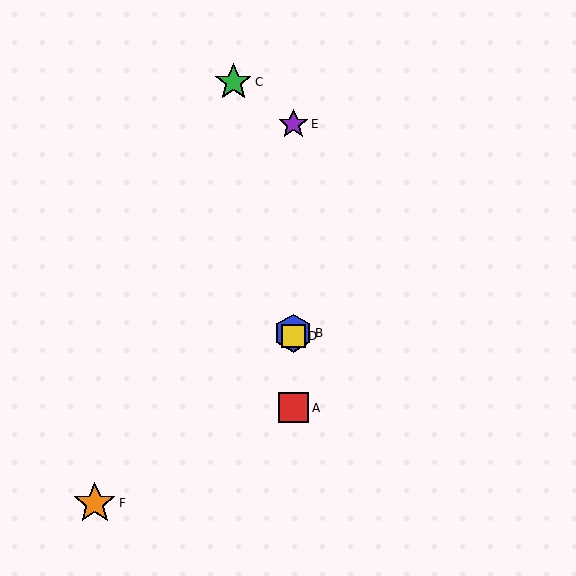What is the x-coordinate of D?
Object D is at x≈293.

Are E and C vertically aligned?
No, E is at x≈293 and C is at x≈233.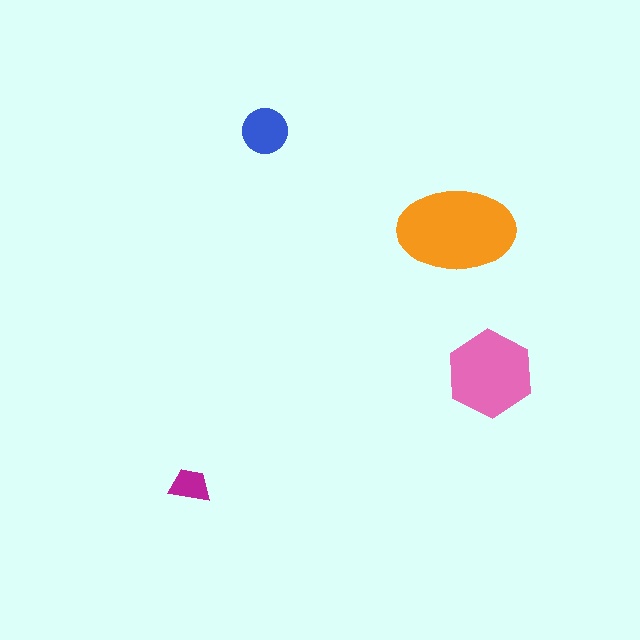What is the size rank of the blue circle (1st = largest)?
3rd.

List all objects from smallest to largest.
The magenta trapezoid, the blue circle, the pink hexagon, the orange ellipse.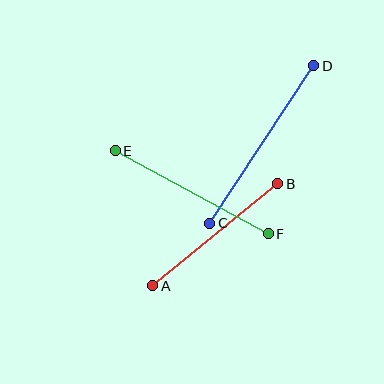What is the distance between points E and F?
The distance is approximately 174 pixels.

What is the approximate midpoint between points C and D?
The midpoint is at approximately (262, 144) pixels.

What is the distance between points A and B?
The distance is approximately 161 pixels.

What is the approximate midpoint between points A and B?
The midpoint is at approximately (215, 235) pixels.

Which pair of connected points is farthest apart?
Points C and D are farthest apart.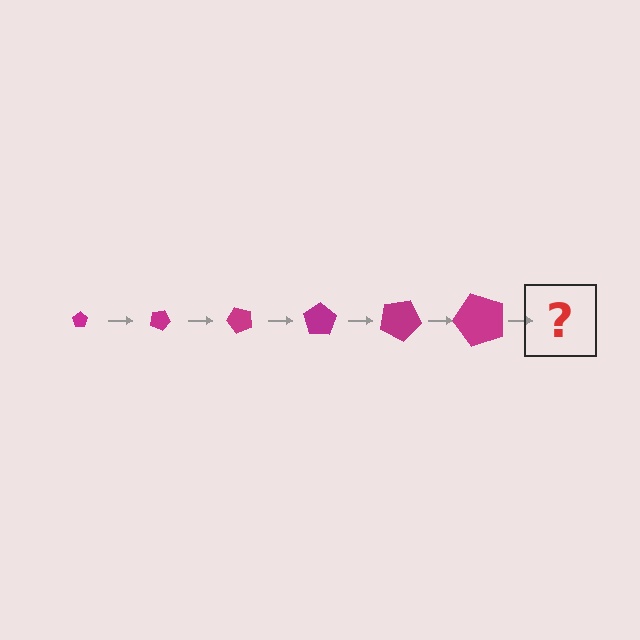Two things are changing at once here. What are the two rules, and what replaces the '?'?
The two rules are that the pentagon grows larger each step and it rotates 25 degrees each step. The '?' should be a pentagon, larger than the previous one and rotated 150 degrees from the start.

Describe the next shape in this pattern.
It should be a pentagon, larger than the previous one and rotated 150 degrees from the start.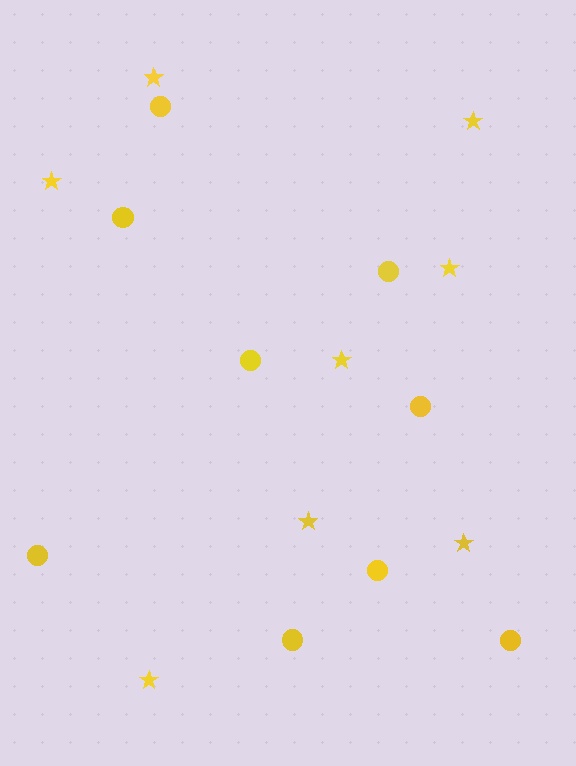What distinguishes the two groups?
There are 2 groups: one group of stars (8) and one group of circles (9).